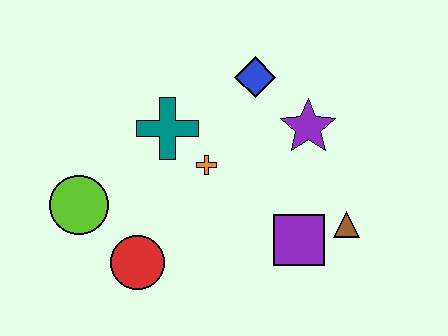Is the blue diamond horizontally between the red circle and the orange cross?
No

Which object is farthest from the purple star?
The lime circle is farthest from the purple star.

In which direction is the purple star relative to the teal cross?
The purple star is to the right of the teal cross.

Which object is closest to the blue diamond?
The purple star is closest to the blue diamond.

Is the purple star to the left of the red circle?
No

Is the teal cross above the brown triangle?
Yes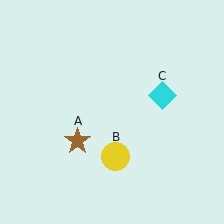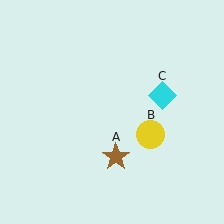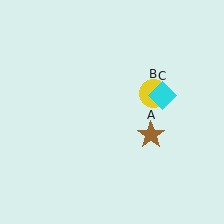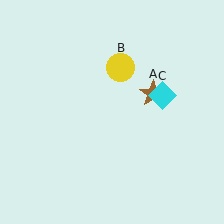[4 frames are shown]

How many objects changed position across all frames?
2 objects changed position: brown star (object A), yellow circle (object B).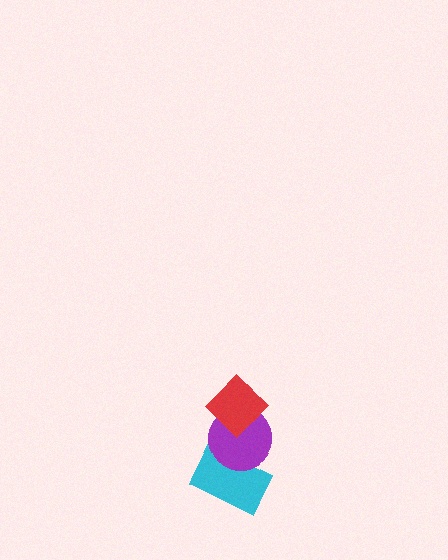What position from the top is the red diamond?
The red diamond is 1st from the top.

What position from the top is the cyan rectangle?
The cyan rectangle is 3rd from the top.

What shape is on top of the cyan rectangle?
The purple circle is on top of the cyan rectangle.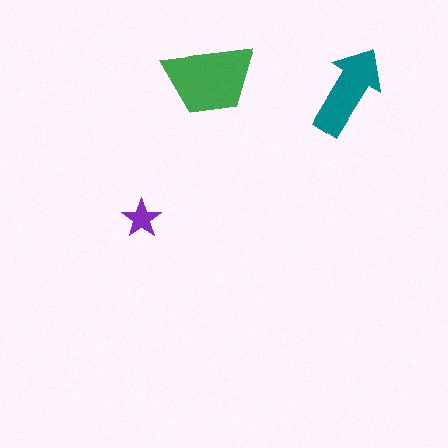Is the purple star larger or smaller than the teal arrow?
Smaller.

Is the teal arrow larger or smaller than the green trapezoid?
Smaller.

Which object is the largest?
The green trapezoid.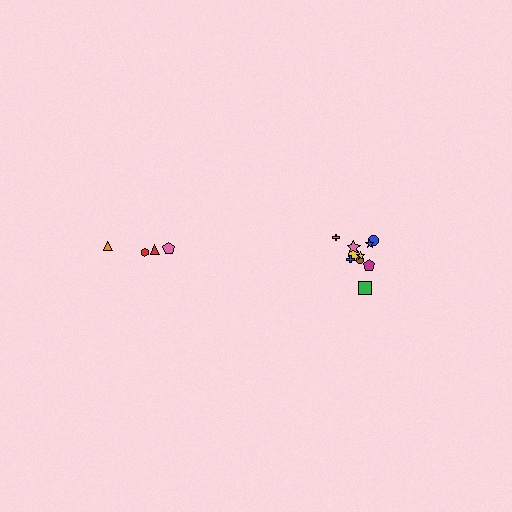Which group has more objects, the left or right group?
The right group.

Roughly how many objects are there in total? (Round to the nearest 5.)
Roughly 15 objects in total.